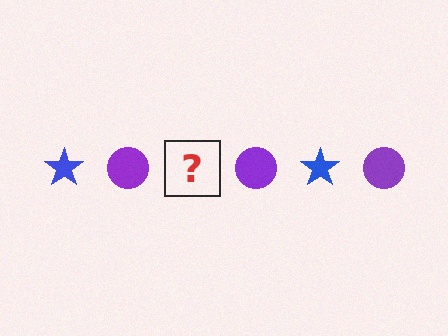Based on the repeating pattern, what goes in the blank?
The blank should be a blue star.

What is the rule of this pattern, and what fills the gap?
The rule is that the pattern alternates between blue star and purple circle. The gap should be filled with a blue star.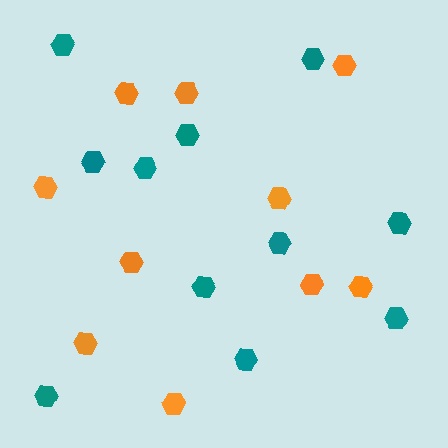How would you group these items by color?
There are 2 groups: one group of teal hexagons (11) and one group of orange hexagons (10).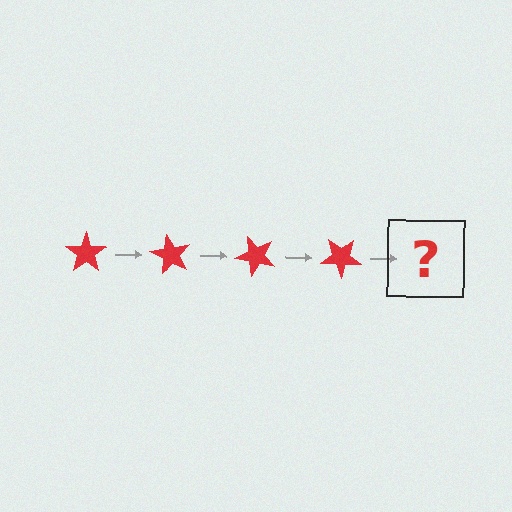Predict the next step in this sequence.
The next step is a red star rotated 240 degrees.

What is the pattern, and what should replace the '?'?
The pattern is that the star rotates 60 degrees each step. The '?' should be a red star rotated 240 degrees.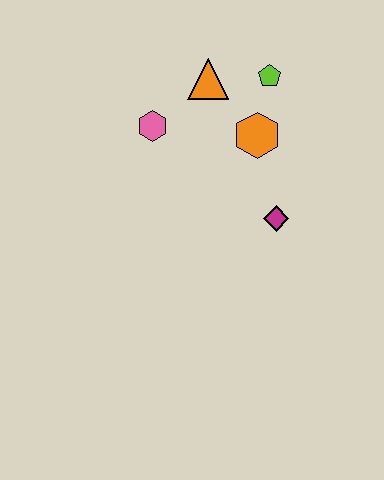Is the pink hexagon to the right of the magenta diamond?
No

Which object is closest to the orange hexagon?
The lime pentagon is closest to the orange hexagon.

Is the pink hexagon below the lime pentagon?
Yes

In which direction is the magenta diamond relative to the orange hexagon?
The magenta diamond is below the orange hexagon.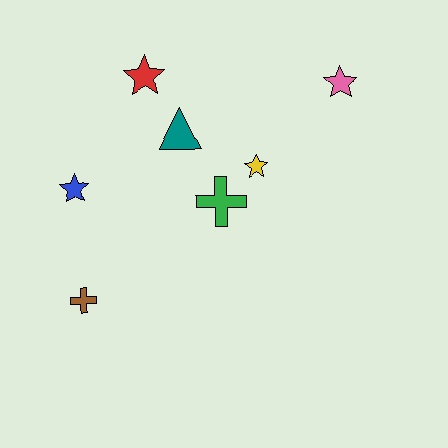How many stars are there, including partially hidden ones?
There are 4 stars.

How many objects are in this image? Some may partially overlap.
There are 7 objects.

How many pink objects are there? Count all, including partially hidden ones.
There is 1 pink object.